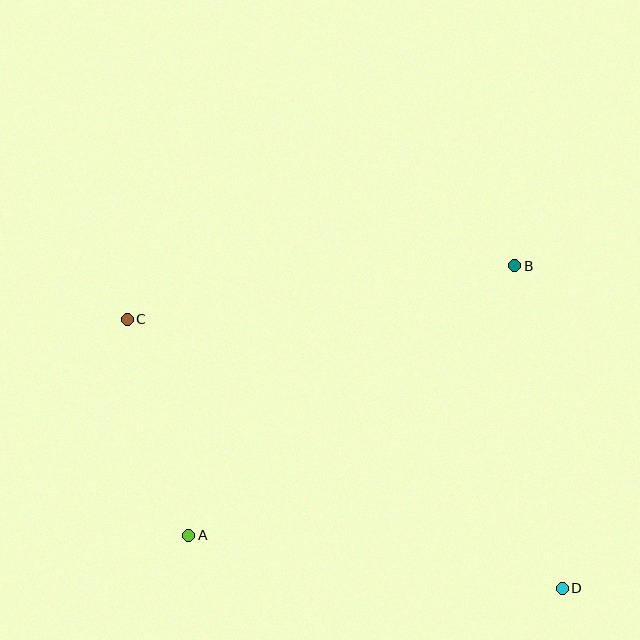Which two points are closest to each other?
Points A and C are closest to each other.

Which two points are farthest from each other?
Points C and D are farthest from each other.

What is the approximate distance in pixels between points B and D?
The distance between B and D is approximately 326 pixels.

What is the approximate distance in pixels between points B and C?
The distance between B and C is approximately 392 pixels.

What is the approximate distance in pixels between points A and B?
The distance between A and B is approximately 423 pixels.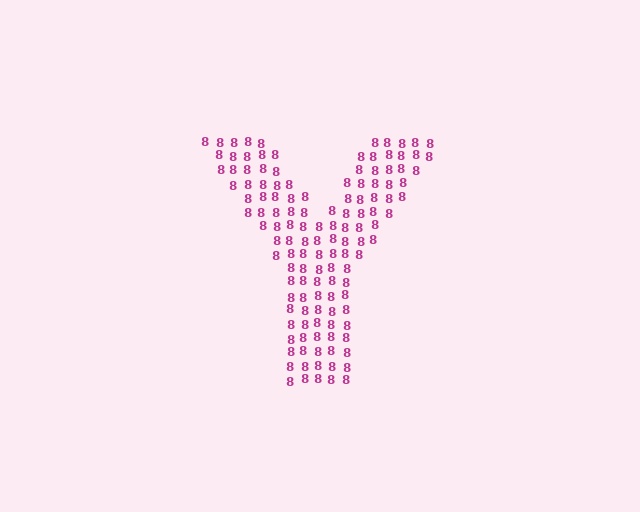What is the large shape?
The large shape is the letter Y.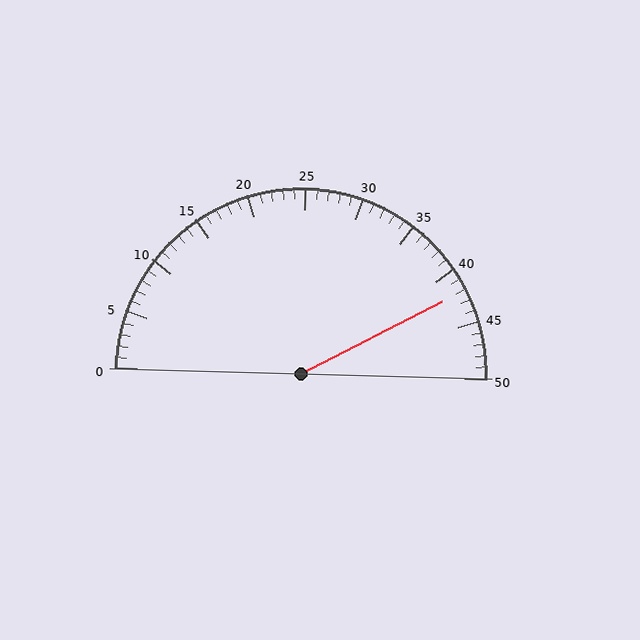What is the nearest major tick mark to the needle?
The nearest major tick mark is 40.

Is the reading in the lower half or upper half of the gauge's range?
The reading is in the upper half of the range (0 to 50).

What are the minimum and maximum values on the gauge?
The gauge ranges from 0 to 50.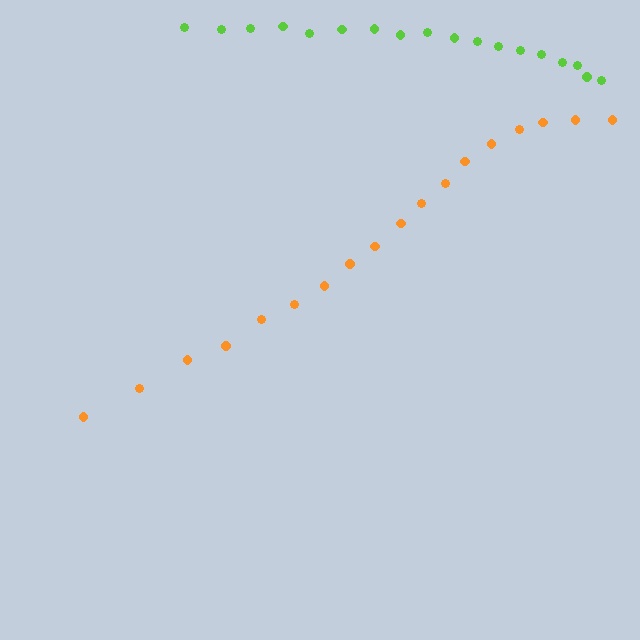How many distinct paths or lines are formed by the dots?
There are 2 distinct paths.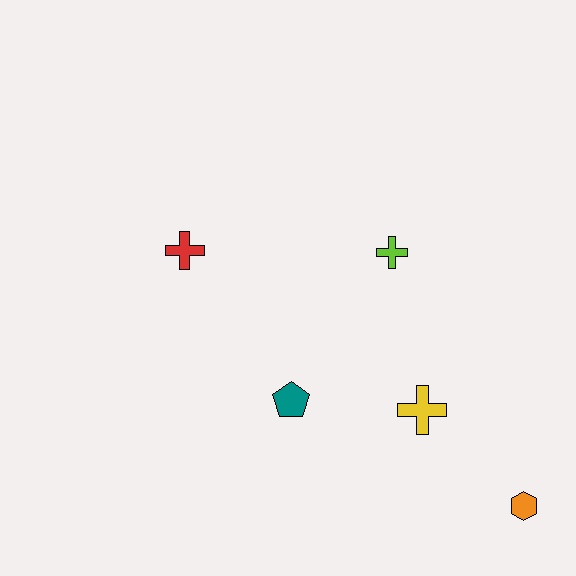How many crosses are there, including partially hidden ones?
There are 3 crosses.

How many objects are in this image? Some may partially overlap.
There are 5 objects.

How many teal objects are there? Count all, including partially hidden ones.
There is 1 teal object.